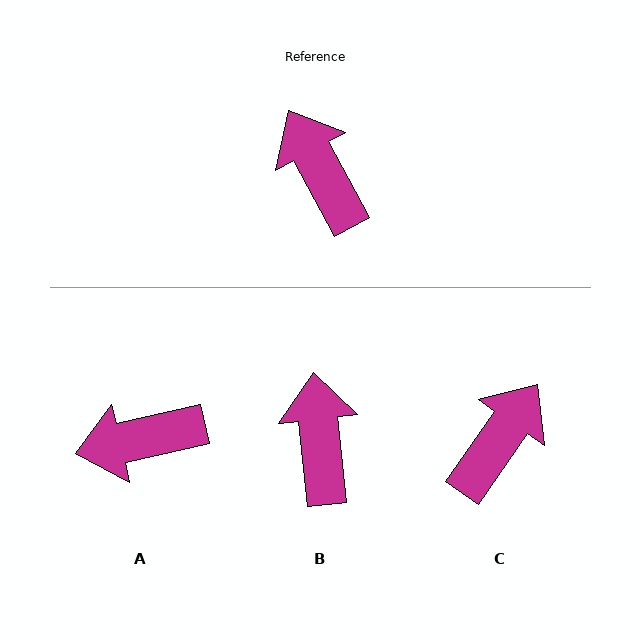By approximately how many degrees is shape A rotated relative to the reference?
Approximately 75 degrees counter-clockwise.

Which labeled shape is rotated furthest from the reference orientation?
A, about 75 degrees away.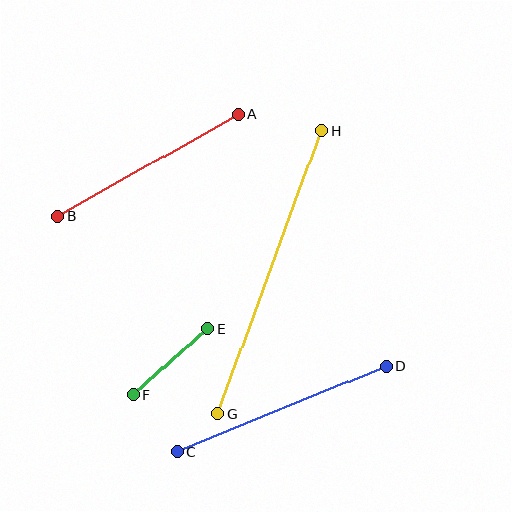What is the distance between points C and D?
The distance is approximately 226 pixels.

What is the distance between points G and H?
The distance is approximately 301 pixels.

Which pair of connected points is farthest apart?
Points G and H are farthest apart.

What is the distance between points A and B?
The distance is approximately 207 pixels.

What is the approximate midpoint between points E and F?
The midpoint is at approximately (170, 362) pixels.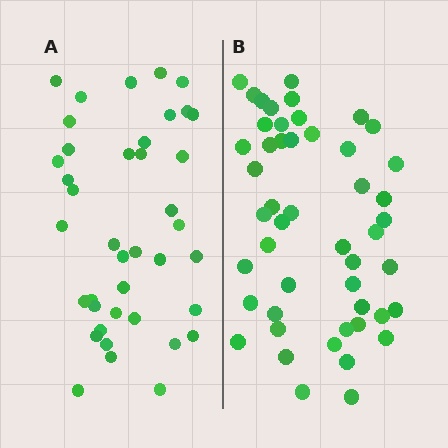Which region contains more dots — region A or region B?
Region B (the right region) has more dots.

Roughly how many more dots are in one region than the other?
Region B has roughly 8 or so more dots than region A.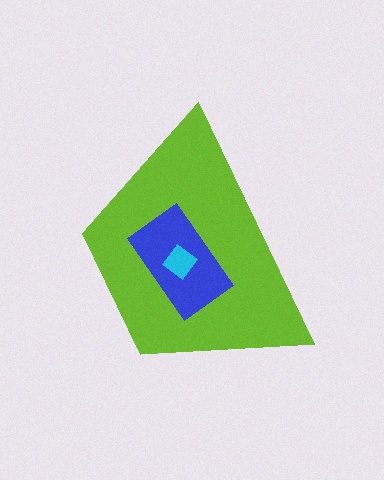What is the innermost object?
The cyan diamond.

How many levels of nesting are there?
3.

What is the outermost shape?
The lime trapezoid.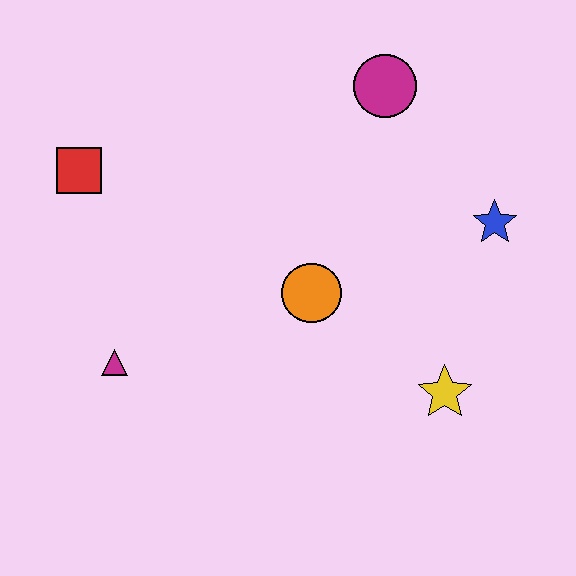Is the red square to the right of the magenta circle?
No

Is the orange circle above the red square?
No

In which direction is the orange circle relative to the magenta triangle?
The orange circle is to the right of the magenta triangle.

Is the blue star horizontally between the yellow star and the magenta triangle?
No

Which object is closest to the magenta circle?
The blue star is closest to the magenta circle.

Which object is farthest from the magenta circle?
The magenta triangle is farthest from the magenta circle.